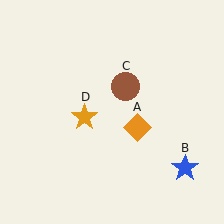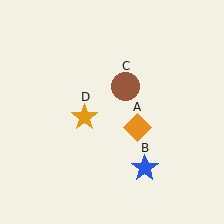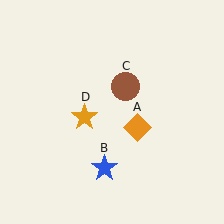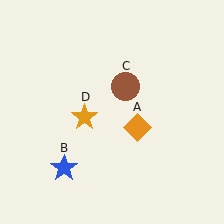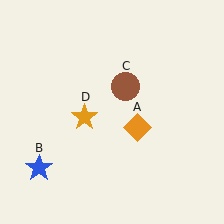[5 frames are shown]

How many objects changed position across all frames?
1 object changed position: blue star (object B).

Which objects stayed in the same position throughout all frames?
Orange diamond (object A) and brown circle (object C) and orange star (object D) remained stationary.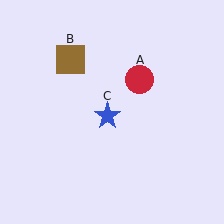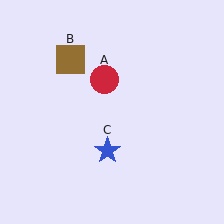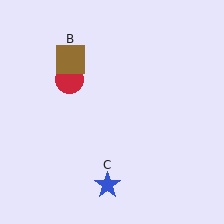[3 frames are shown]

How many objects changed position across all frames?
2 objects changed position: red circle (object A), blue star (object C).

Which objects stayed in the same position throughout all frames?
Brown square (object B) remained stationary.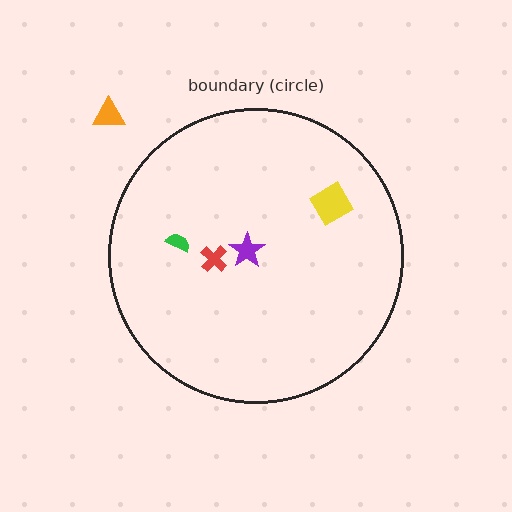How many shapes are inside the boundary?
4 inside, 1 outside.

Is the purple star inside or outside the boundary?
Inside.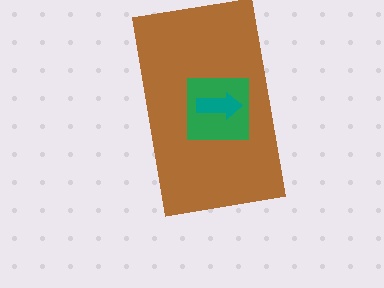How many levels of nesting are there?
3.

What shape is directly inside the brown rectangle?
The green square.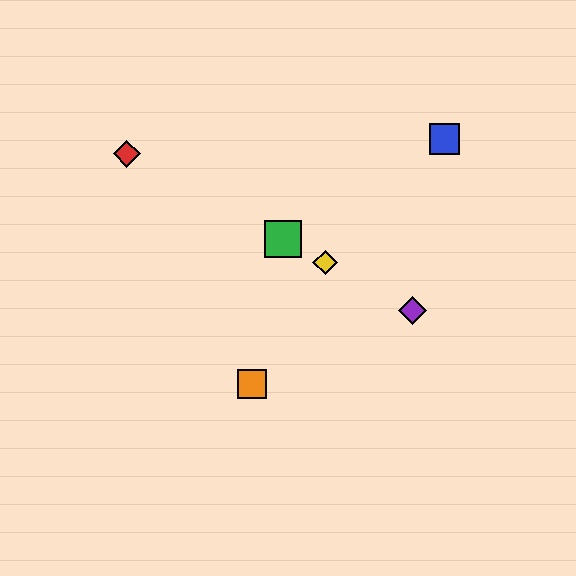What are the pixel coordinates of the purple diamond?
The purple diamond is at (412, 310).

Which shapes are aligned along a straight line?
The red diamond, the green square, the yellow diamond, the purple diamond are aligned along a straight line.